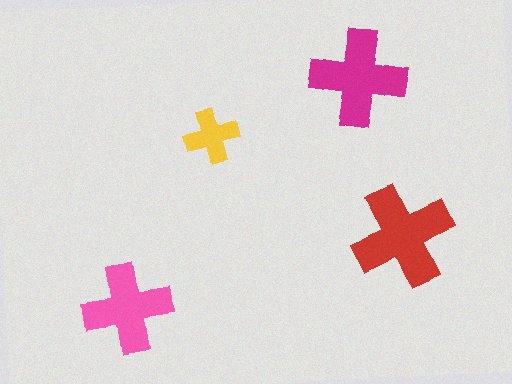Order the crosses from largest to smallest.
the red one, the magenta one, the pink one, the yellow one.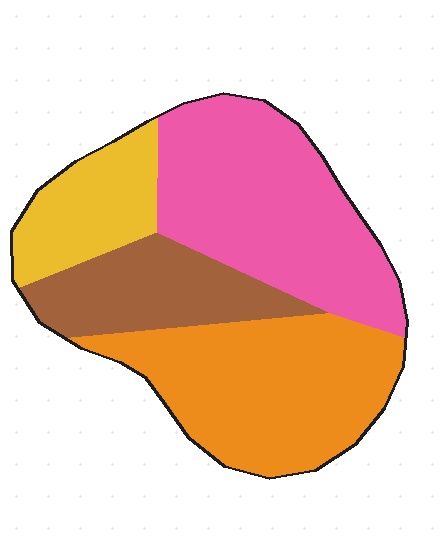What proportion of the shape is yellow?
Yellow takes up less than a quarter of the shape.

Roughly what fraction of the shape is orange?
Orange covers around 35% of the shape.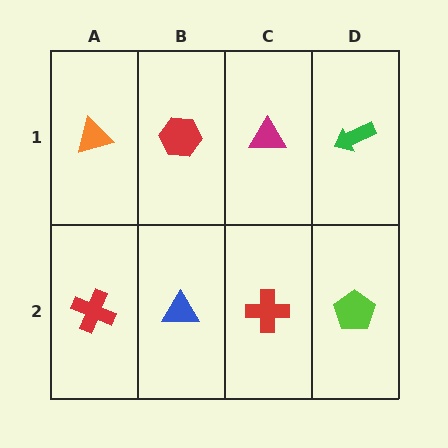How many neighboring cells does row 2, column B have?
3.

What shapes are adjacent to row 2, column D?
A green arrow (row 1, column D), a red cross (row 2, column C).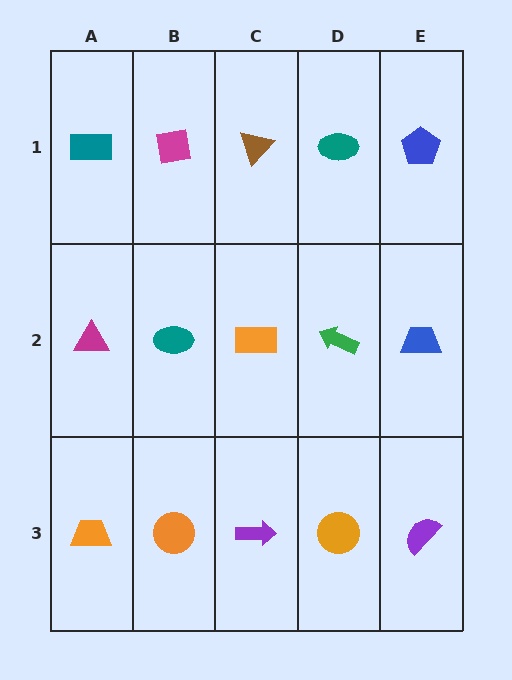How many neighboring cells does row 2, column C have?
4.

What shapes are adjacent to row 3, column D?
A green arrow (row 2, column D), a purple arrow (row 3, column C), a purple semicircle (row 3, column E).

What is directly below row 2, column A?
An orange trapezoid.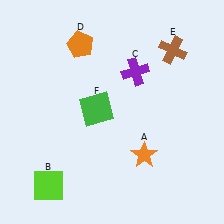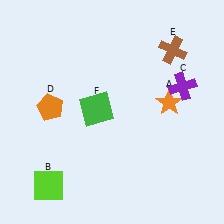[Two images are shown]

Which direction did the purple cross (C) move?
The purple cross (C) moved right.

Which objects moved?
The objects that moved are: the orange star (A), the purple cross (C), the orange pentagon (D).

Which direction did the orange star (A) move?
The orange star (A) moved up.